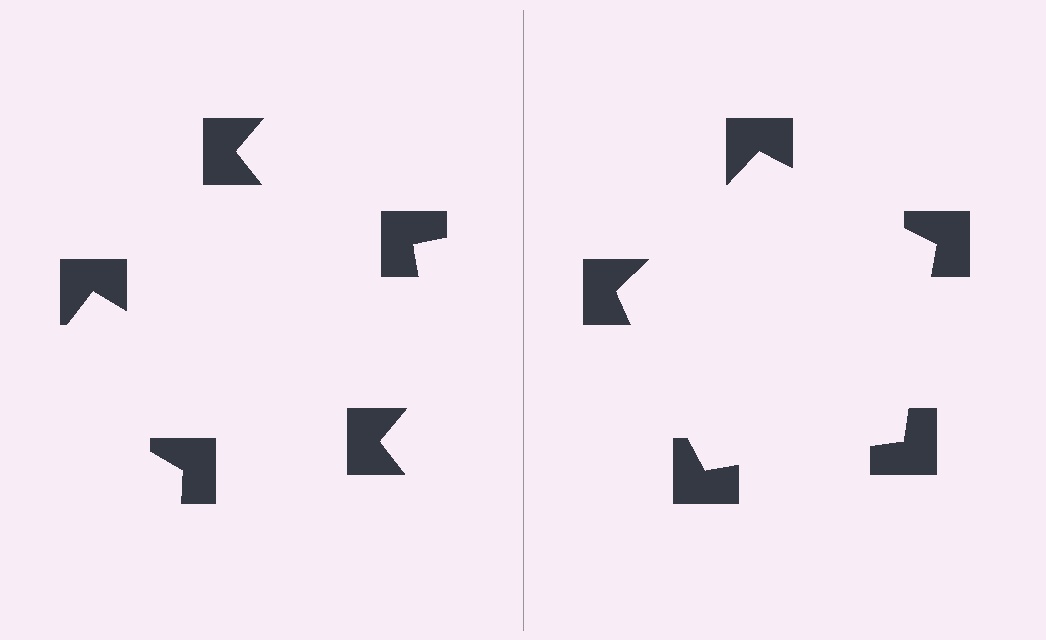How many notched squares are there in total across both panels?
10 — 5 on each side.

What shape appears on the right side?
An illusory pentagon.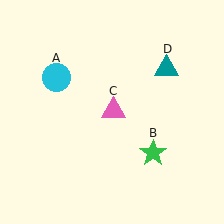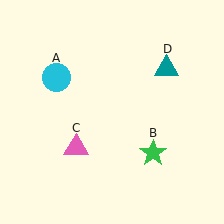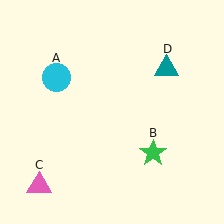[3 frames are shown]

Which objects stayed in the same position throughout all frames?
Cyan circle (object A) and green star (object B) and teal triangle (object D) remained stationary.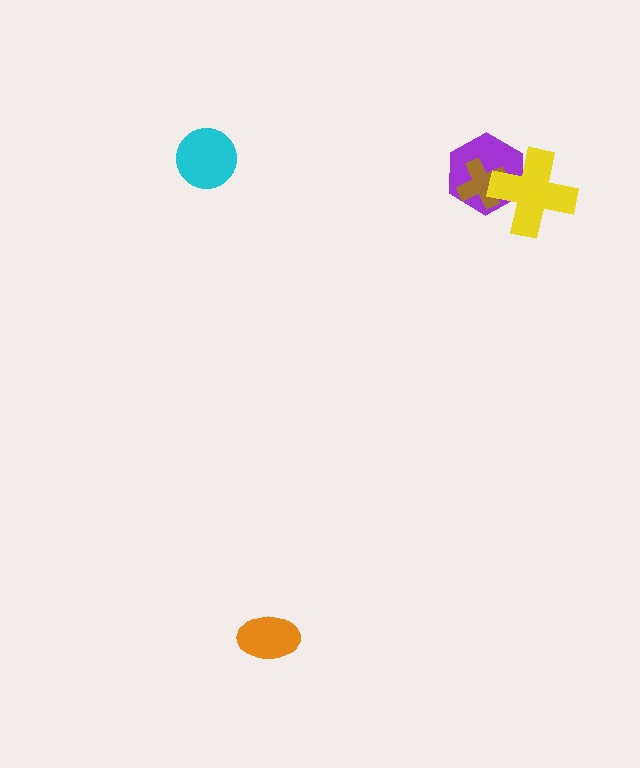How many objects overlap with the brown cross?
2 objects overlap with the brown cross.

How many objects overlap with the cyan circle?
0 objects overlap with the cyan circle.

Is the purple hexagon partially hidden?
Yes, it is partially covered by another shape.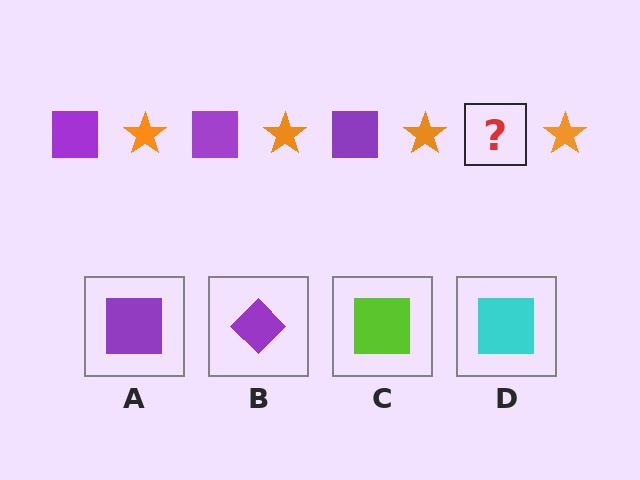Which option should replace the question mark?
Option A.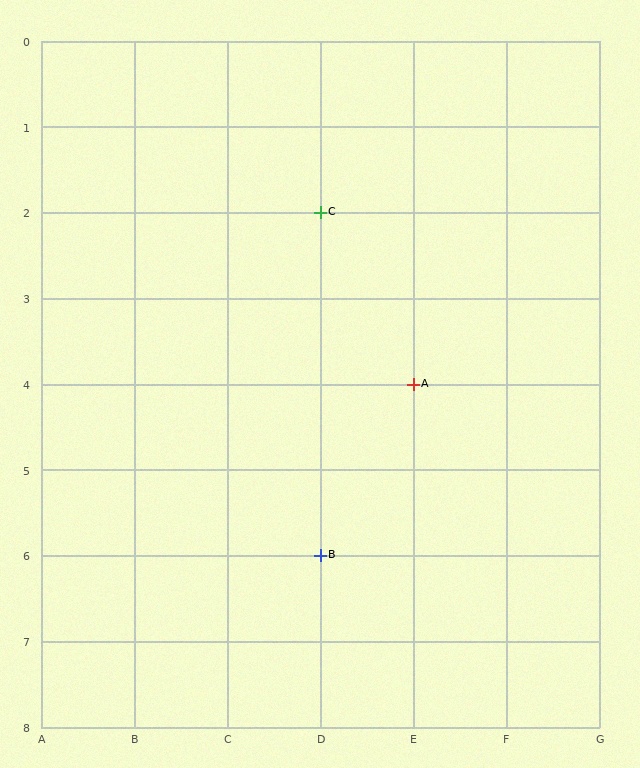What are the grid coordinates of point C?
Point C is at grid coordinates (D, 2).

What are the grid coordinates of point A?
Point A is at grid coordinates (E, 4).